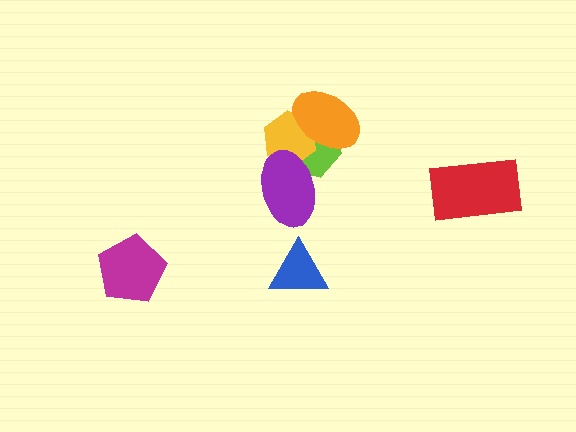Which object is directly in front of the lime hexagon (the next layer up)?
The yellow hexagon is directly in front of the lime hexagon.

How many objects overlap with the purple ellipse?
2 objects overlap with the purple ellipse.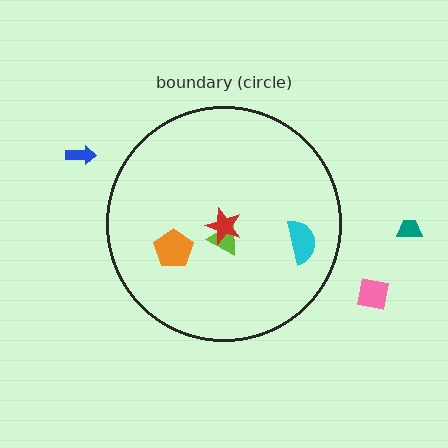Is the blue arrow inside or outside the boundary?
Outside.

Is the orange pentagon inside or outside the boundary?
Inside.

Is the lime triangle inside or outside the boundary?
Inside.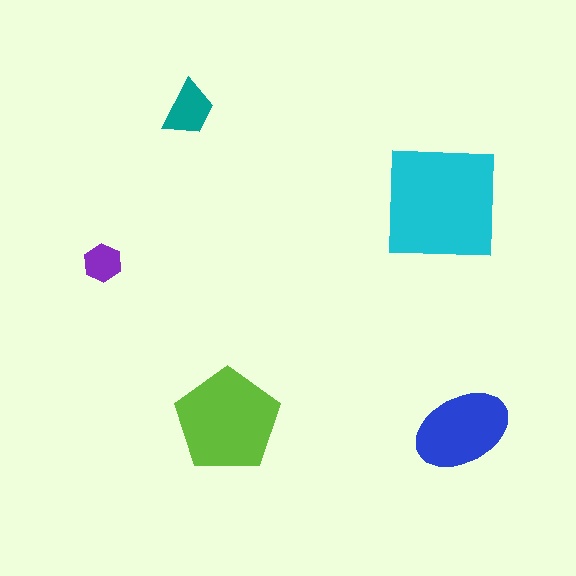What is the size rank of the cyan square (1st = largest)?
1st.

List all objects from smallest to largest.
The purple hexagon, the teal trapezoid, the blue ellipse, the lime pentagon, the cyan square.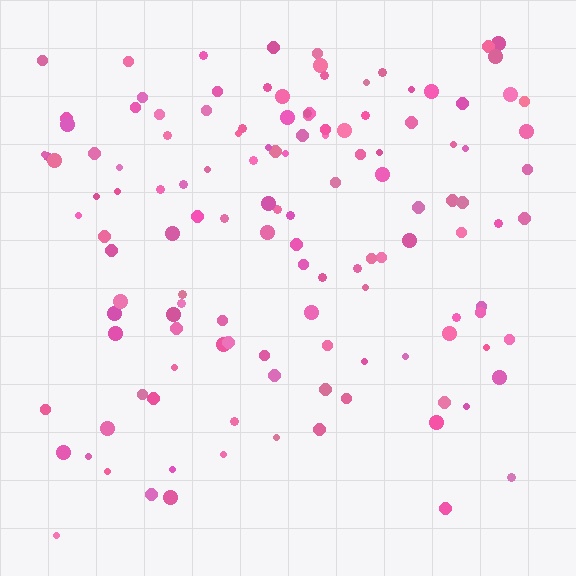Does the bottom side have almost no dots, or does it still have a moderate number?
Still a moderate number, just noticeably fewer than the top.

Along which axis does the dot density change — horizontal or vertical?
Vertical.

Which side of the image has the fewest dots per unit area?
The bottom.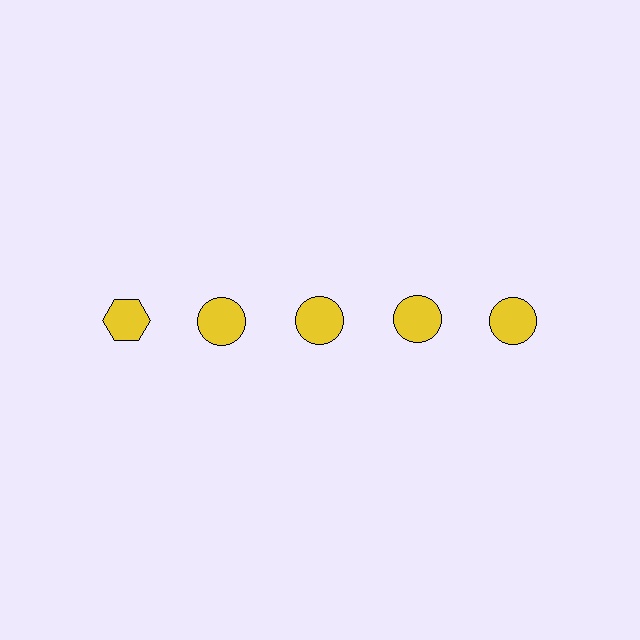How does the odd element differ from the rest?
It has a different shape: hexagon instead of circle.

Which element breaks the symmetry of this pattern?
The yellow hexagon in the top row, leftmost column breaks the symmetry. All other shapes are yellow circles.